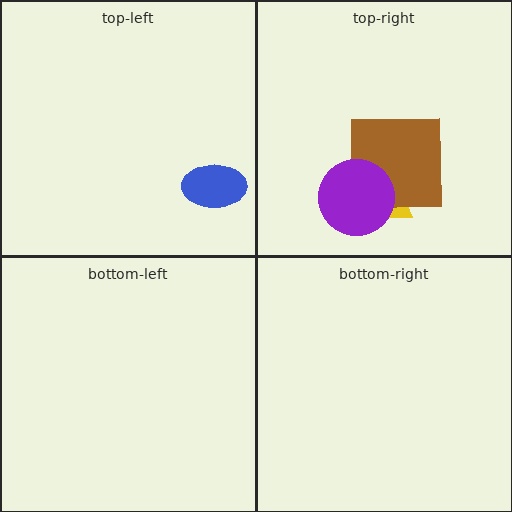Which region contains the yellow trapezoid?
The top-right region.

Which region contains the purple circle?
The top-right region.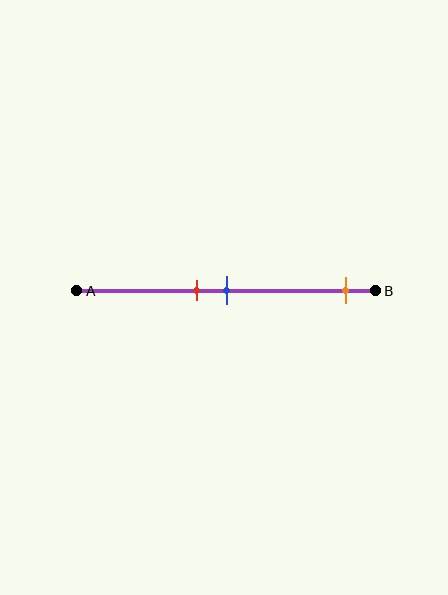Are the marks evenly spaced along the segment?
No, the marks are not evenly spaced.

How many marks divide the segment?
There are 3 marks dividing the segment.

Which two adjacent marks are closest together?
The red and blue marks are the closest adjacent pair.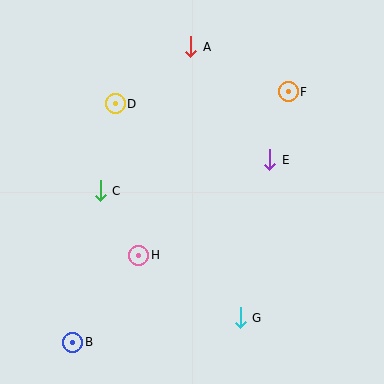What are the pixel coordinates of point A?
Point A is at (191, 47).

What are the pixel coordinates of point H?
Point H is at (139, 255).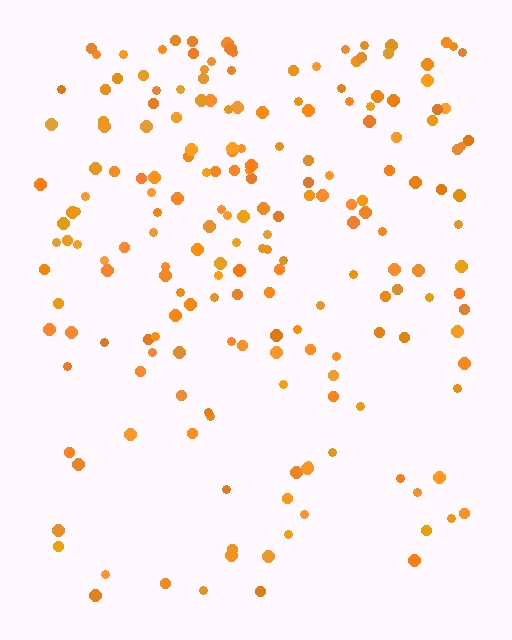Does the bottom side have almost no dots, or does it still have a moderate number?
Still a moderate number, just noticeably fewer than the top.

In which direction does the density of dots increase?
From bottom to top, with the top side densest.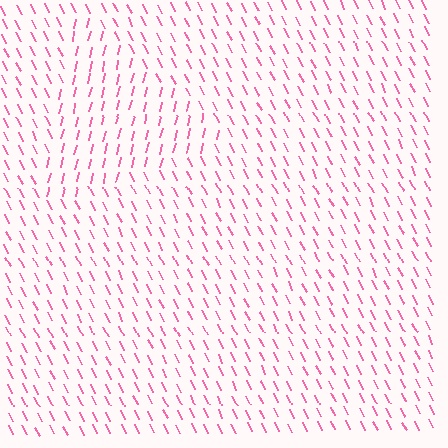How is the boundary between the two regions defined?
The boundary is defined purely by a change in line orientation (approximately 39 degrees difference). All lines are the same color and thickness.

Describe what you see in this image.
The image is filled with small pink line segments. A triangle region in the image has lines oriented differently from the surrounding lines, creating a visible texture boundary.